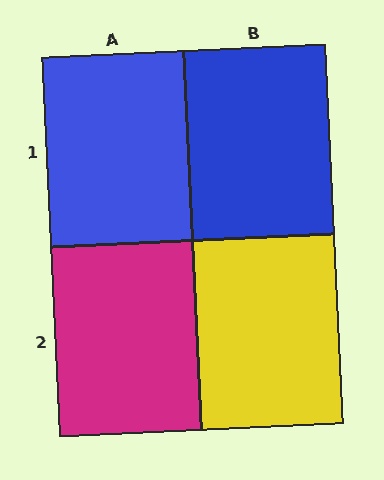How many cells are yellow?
1 cell is yellow.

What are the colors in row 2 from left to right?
Magenta, yellow.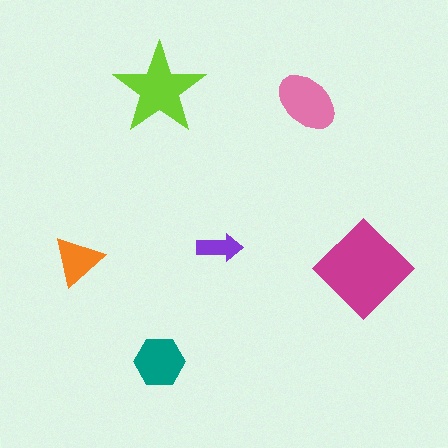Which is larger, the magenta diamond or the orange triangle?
The magenta diamond.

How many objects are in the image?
There are 6 objects in the image.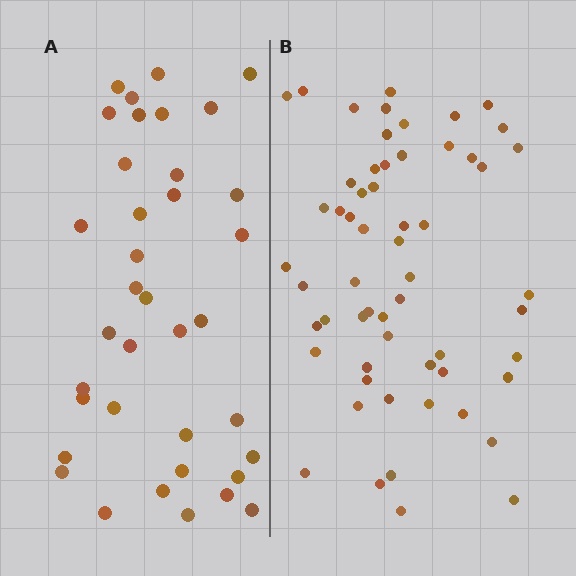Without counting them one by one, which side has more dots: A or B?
Region B (the right region) has more dots.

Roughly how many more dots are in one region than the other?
Region B has approximately 20 more dots than region A.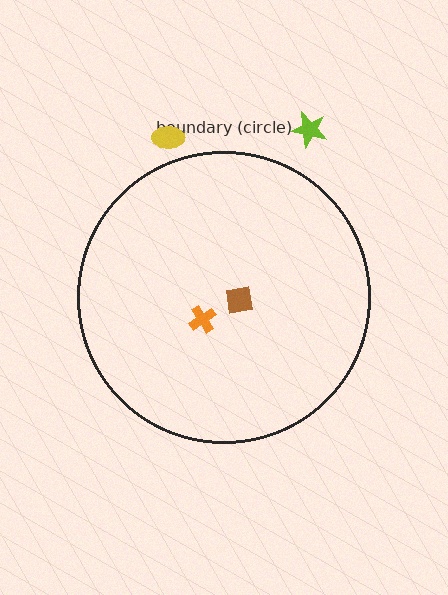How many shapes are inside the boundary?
2 inside, 2 outside.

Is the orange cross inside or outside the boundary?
Inside.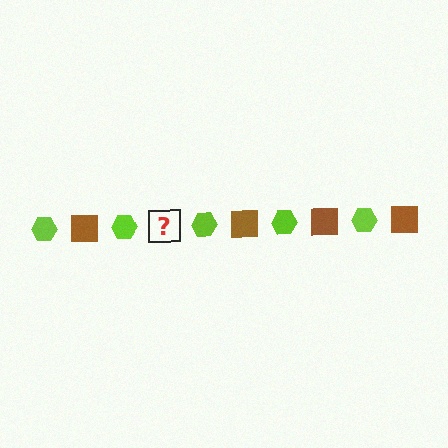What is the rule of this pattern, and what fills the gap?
The rule is that the pattern alternates between lime hexagon and brown square. The gap should be filled with a brown square.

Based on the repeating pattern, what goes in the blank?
The blank should be a brown square.